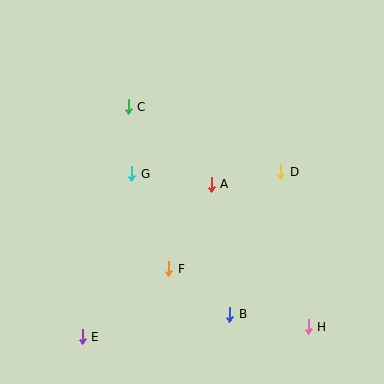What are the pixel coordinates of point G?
Point G is at (132, 174).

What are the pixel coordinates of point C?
Point C is at (128, 107).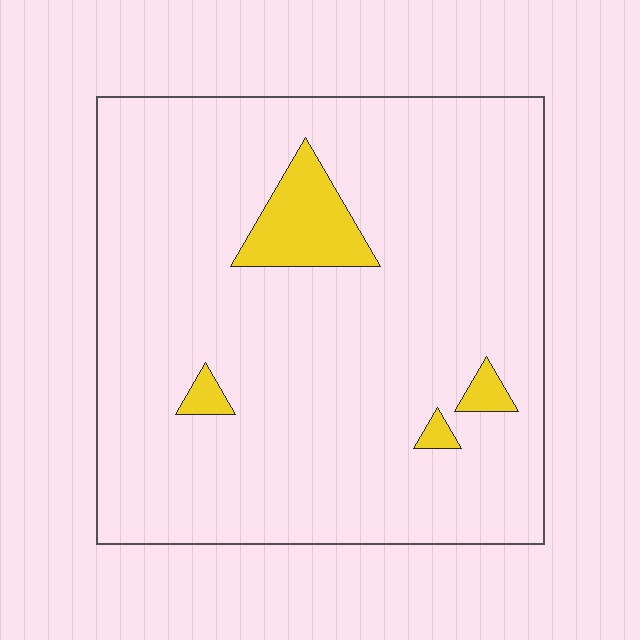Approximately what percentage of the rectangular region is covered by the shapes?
Approximately 5%.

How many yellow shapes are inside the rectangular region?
4.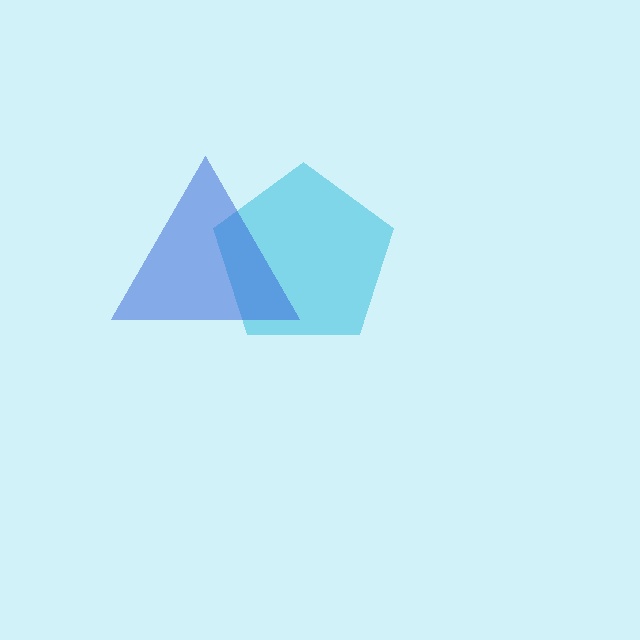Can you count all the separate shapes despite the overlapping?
Yes, there are 2 separate shapes.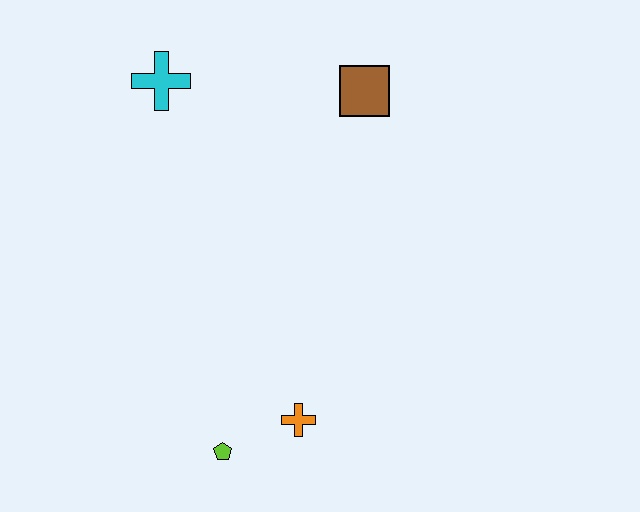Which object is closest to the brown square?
The cyan cross is closest to the brown square.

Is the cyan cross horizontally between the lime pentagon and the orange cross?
No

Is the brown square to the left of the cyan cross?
No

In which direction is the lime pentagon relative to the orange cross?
The lime pentagon is to the left of the orange cross.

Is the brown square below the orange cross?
No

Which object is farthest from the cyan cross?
The lime pentagon is farthest from the cyan cross.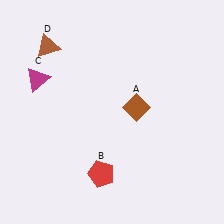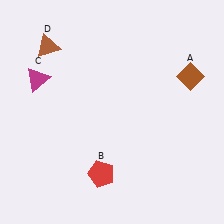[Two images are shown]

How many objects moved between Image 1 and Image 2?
1 object moved between the two images.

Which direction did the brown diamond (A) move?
The brown diamond (A) moved right.